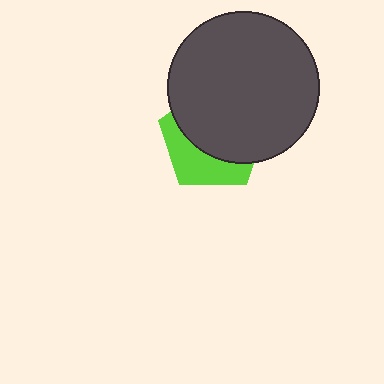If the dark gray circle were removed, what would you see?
You would see the complete lime pentagon.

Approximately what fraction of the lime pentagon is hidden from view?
Roughly 63% of the lime pentagon is hidden behind the dark gray circle.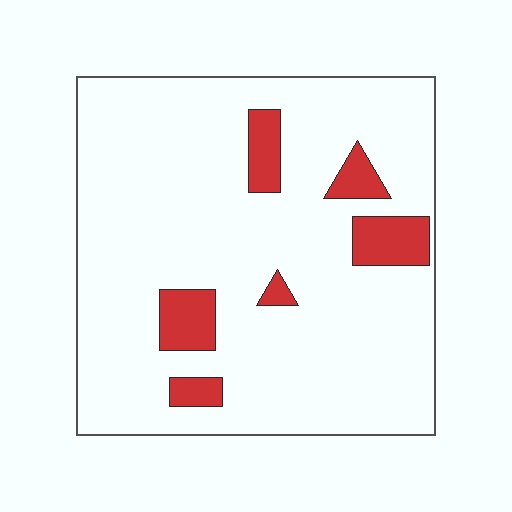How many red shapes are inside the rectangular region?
6.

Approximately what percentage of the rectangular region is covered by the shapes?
Approximately 10%.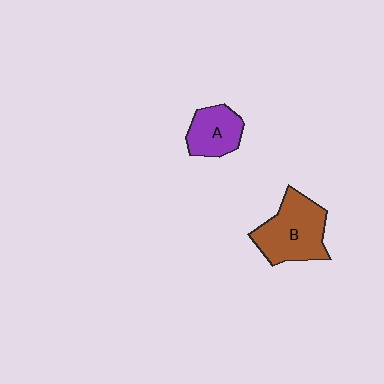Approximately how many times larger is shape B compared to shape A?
Approximately 1.6 times.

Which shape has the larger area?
Shape B (brown).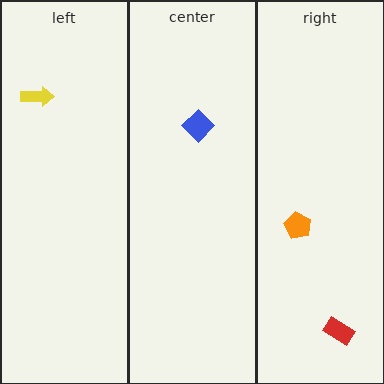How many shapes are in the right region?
2.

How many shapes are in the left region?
1.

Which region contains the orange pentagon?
The right region.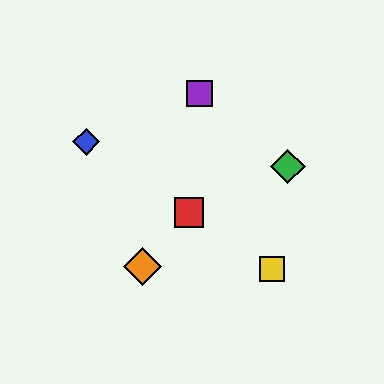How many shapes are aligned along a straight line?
3 shapes (the red square, the blue diamond, the yellow square) are aligned along a straight line.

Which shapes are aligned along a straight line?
The red square, the blue diamond, the yellow square are aligned along a straight line.